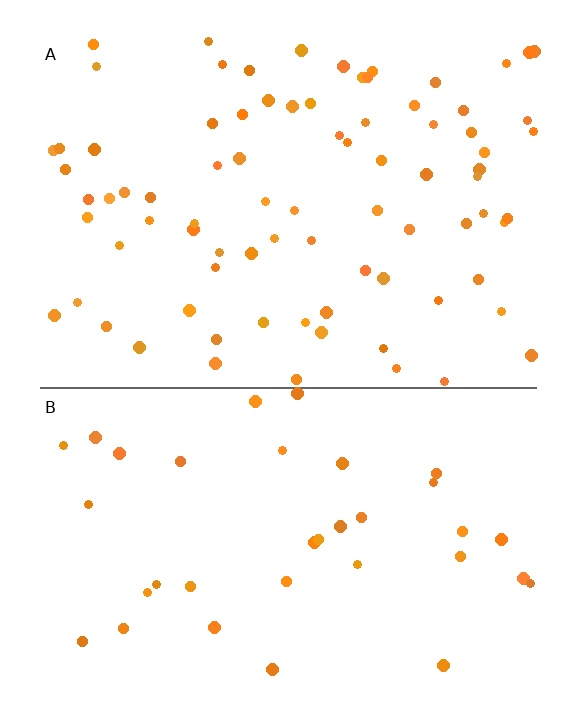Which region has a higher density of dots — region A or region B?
A (the top).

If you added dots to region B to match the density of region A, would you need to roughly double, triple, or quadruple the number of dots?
Approximately double.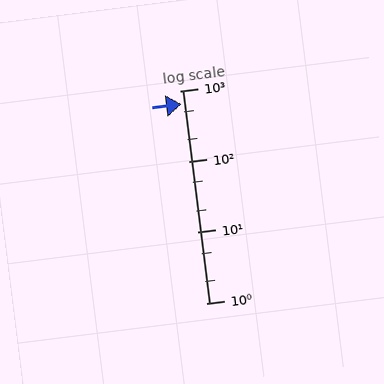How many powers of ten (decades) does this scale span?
The scale spans 3 decades, from 1 to 1000.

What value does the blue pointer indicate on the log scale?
The pointer indicates approximately 650.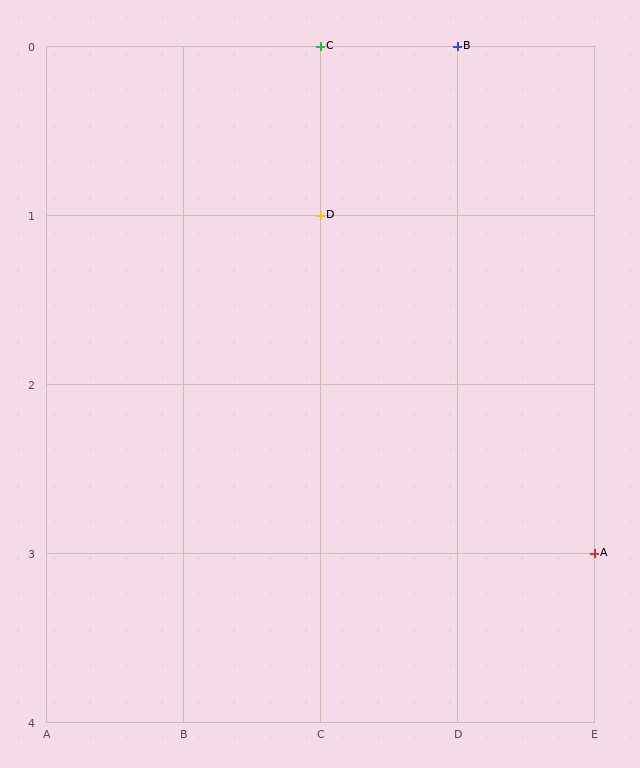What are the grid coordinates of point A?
Point A is at grid coordinates (E, 3).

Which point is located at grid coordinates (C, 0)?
Point C is at (C, 0).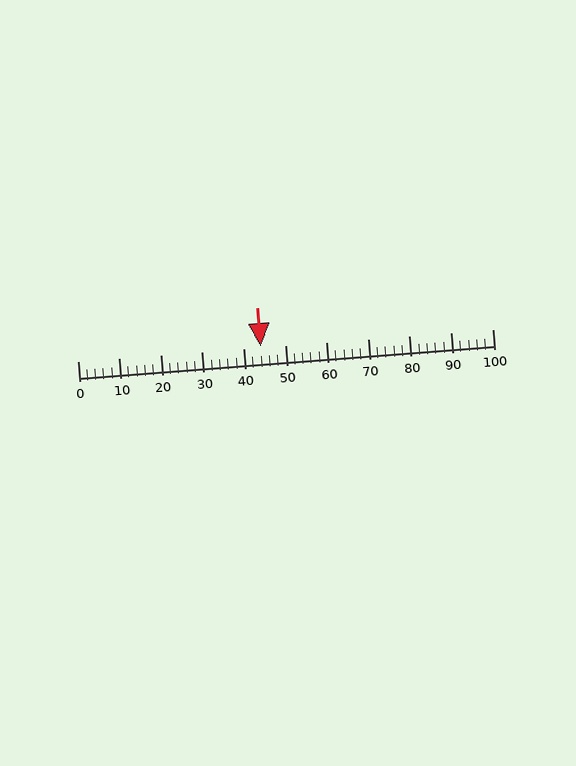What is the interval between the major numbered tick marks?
The major tick marks are spaced 10 units apart.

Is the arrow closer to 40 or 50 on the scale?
The arrow is closer to 40.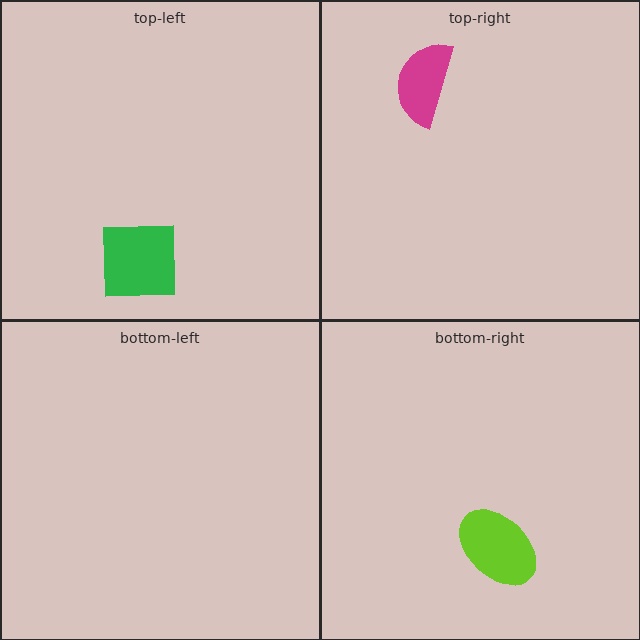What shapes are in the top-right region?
The magenta semicircle.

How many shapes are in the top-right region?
1.